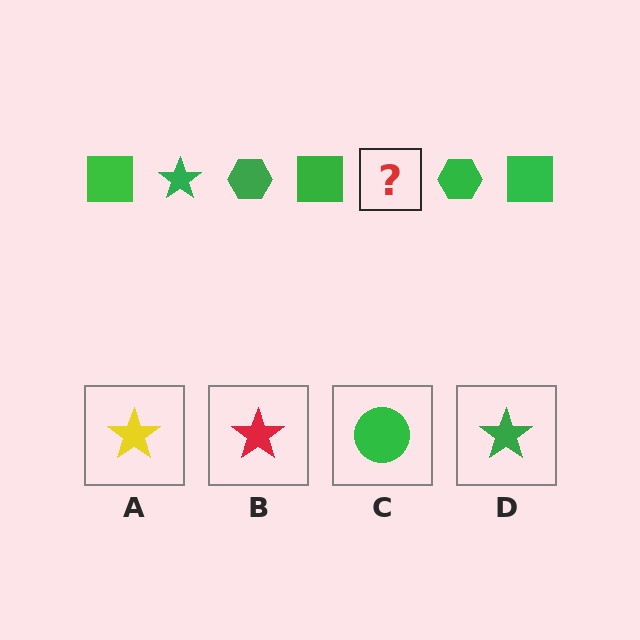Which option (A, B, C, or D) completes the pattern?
D.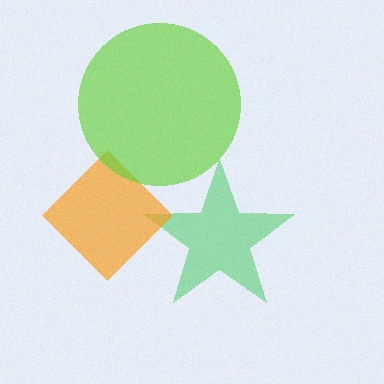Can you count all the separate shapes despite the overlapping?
Yes, there are 3 separate shapes.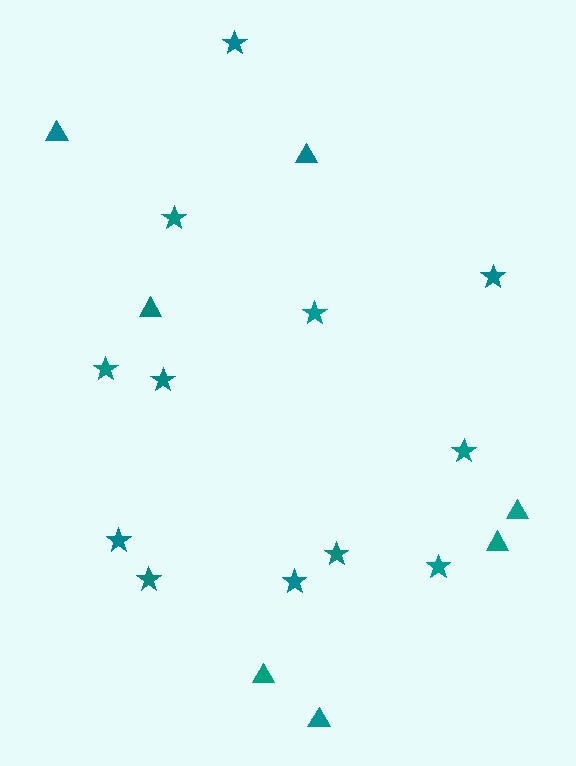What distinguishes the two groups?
There are 2 groups: one group of triangles (7) and one group of stars (12).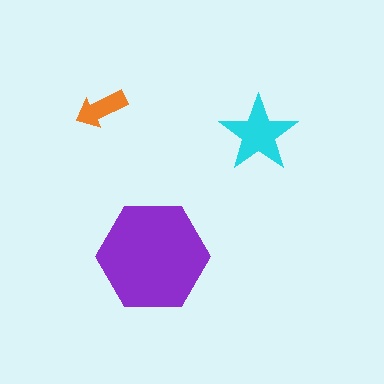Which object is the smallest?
The orange arrow.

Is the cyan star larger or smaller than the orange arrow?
Larger.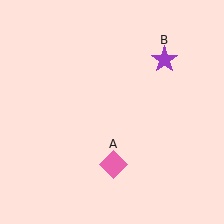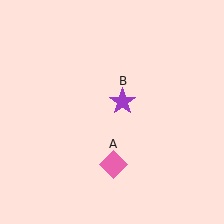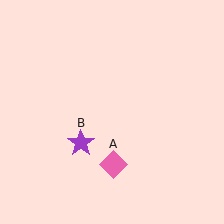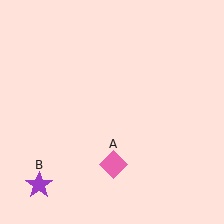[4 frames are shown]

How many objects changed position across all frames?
1 object changed position: purple star (object B).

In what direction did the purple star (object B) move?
The purple star (object B) moved down and to the left.